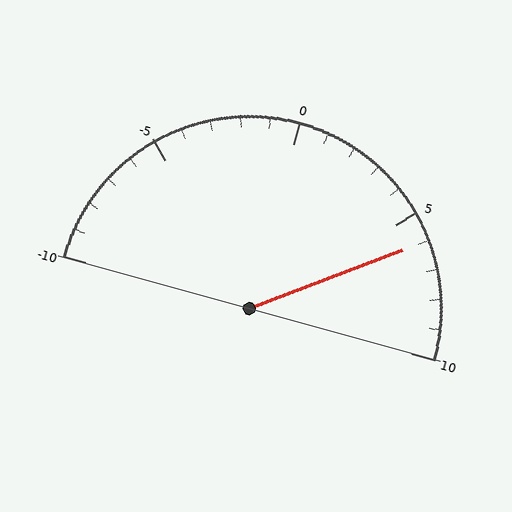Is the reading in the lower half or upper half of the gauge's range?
The reading is in the upper half of the range (-10 to 10).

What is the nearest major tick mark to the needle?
The nearest major tick mark is 5.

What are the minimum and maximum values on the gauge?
The gauge ranges from -10 to 10.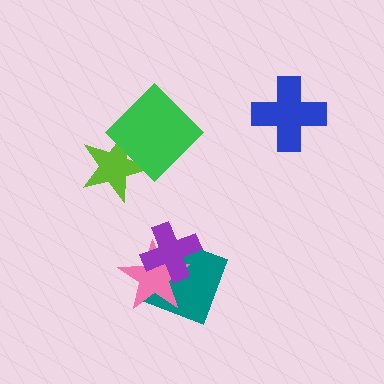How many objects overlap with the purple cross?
2 objects overlap with the purple cross.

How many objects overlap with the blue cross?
0 objects overlap with the blue cross.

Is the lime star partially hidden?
Yes, it is partially covered by another shape.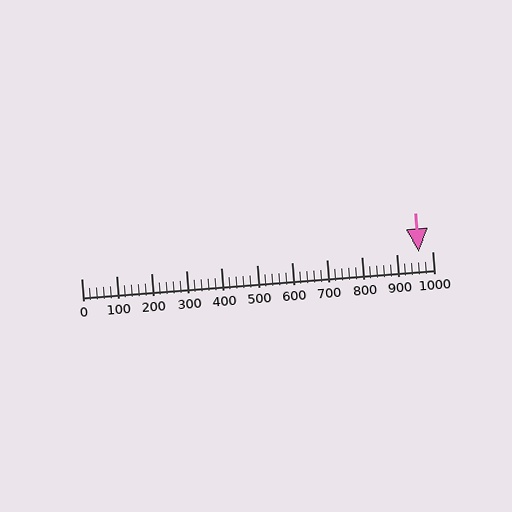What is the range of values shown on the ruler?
The ruler shows values from 0 to 1000.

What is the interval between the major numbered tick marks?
The major tick marks are spaced 100 units apart.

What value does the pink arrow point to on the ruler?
The pink arrow points to approximately 961.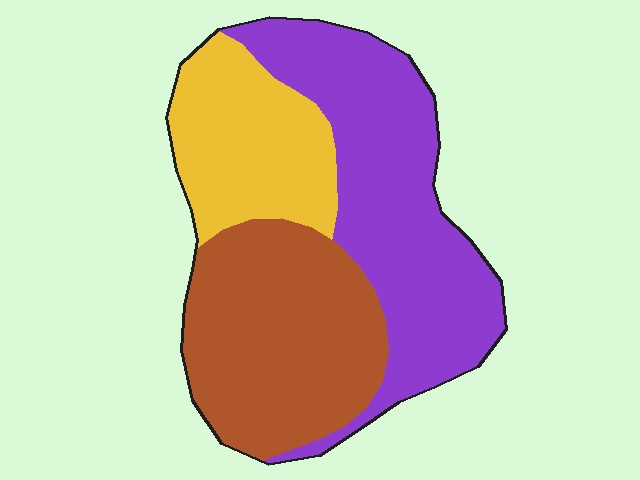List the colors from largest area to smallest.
From largest to smallest: purple, brown, yellow.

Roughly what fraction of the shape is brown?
Brown takes up about one third (1/3) of the shape.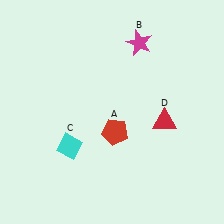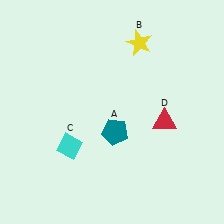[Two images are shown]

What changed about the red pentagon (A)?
In Image 1, A is red. In Image 2, it changed to teal.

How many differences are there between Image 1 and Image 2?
There are 2 differences between the two images.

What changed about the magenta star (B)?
In Image 1, B is magenta. In Image 2, it changed to yellow.